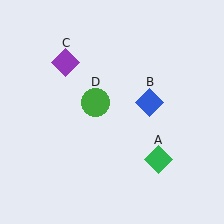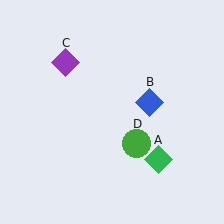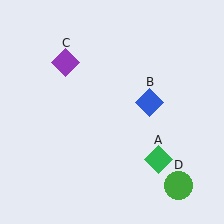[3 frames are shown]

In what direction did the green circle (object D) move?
The green circle (object D) moved down and to the right.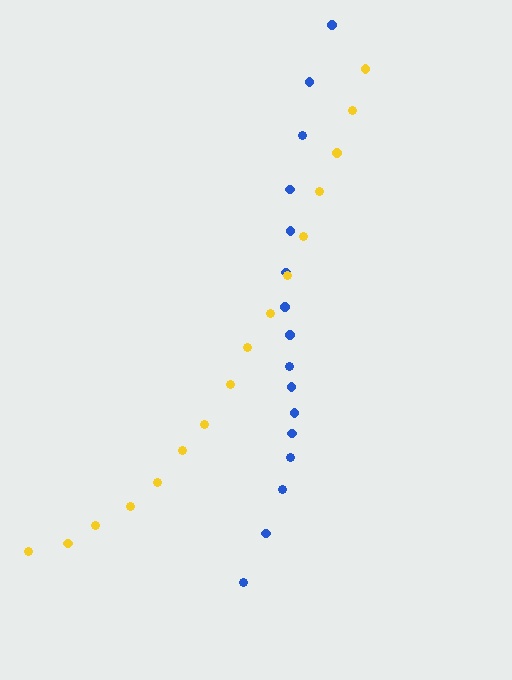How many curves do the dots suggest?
There are 2 distinct paths.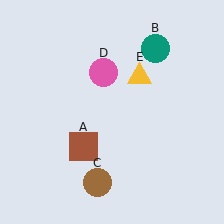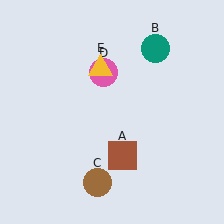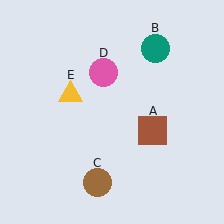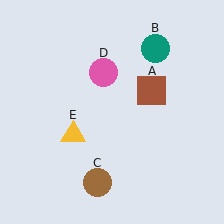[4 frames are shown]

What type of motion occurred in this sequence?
The brown square (object A), yellow triangle (object E) rotated counterclockwise around the center of the scene.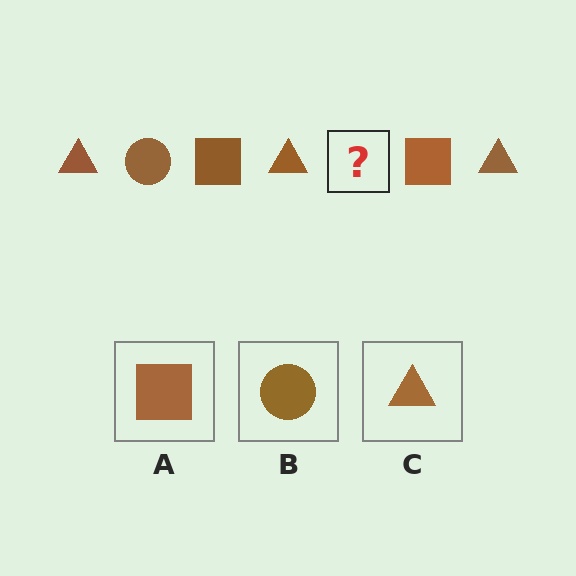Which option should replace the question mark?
Option B.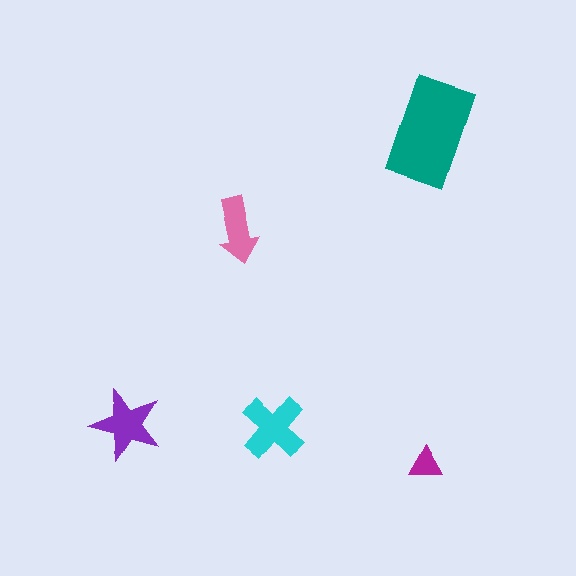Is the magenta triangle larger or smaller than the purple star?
Smaller.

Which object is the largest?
The teal rectangle.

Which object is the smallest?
The magenta triangle.